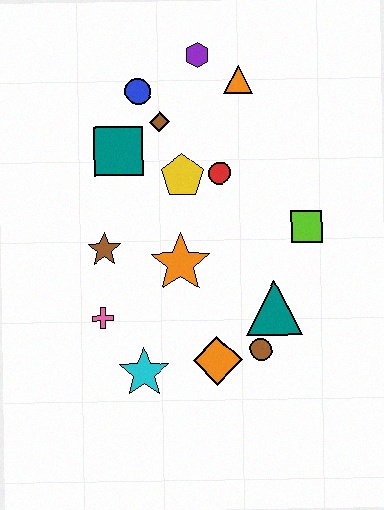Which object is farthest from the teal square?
The brown circle is farthest from the teal square.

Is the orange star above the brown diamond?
No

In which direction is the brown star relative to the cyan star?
The brown star is above the cyan star.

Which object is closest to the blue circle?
The brown diamond is closest to the blue circle.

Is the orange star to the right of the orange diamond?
No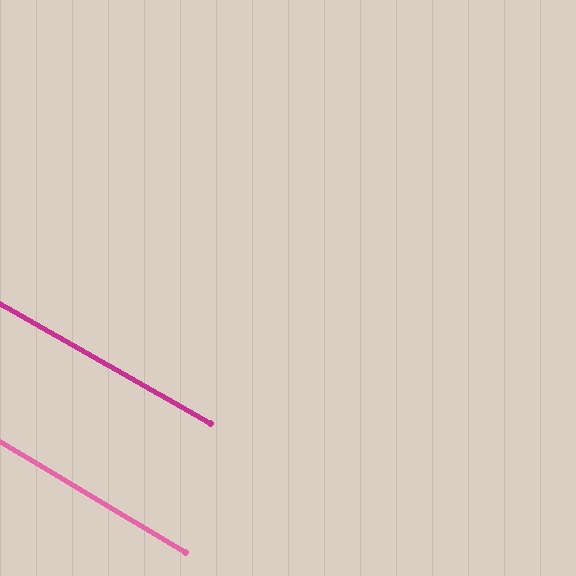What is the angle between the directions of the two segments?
Approximately 1 degree.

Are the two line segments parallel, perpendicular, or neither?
Parallel — their directions differ by only 1.4°.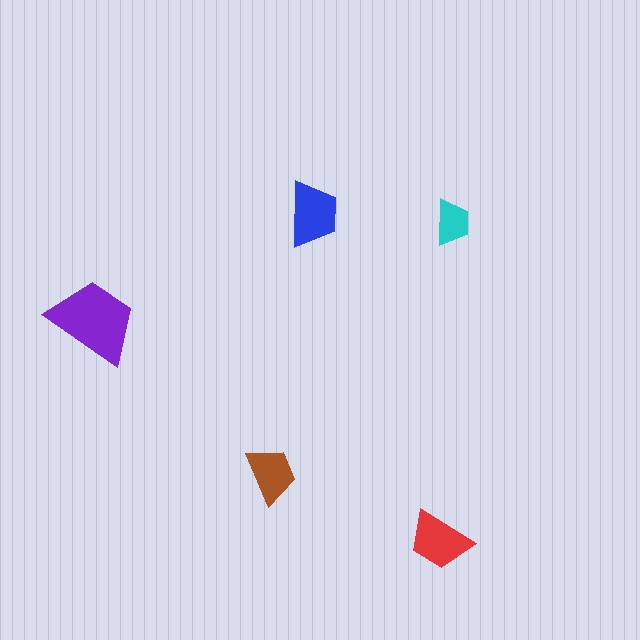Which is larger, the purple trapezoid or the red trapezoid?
The purple one.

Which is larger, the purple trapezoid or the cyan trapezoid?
The purple one.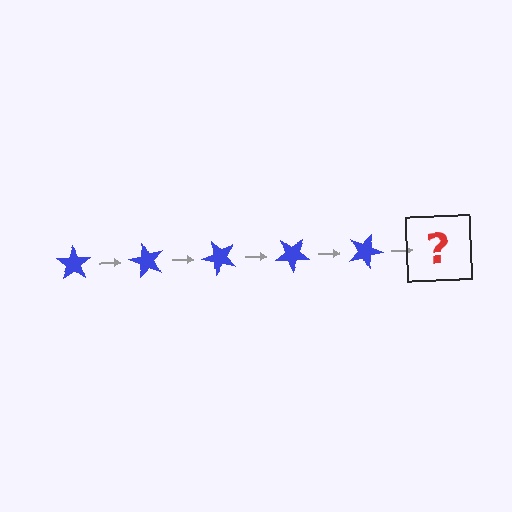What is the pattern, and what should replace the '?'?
The pattern is that the star rotates 60 degrees each step. The '?' should be a blue star rotated 300 degrees.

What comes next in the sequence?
The next element should be a blue star rotated 300 degrees.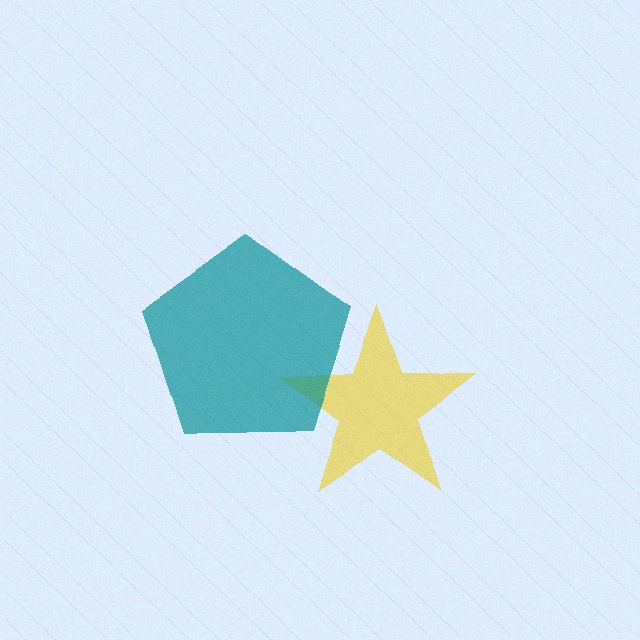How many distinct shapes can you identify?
There are 2 distinct shapes: a yellow star, a teal pentagon.